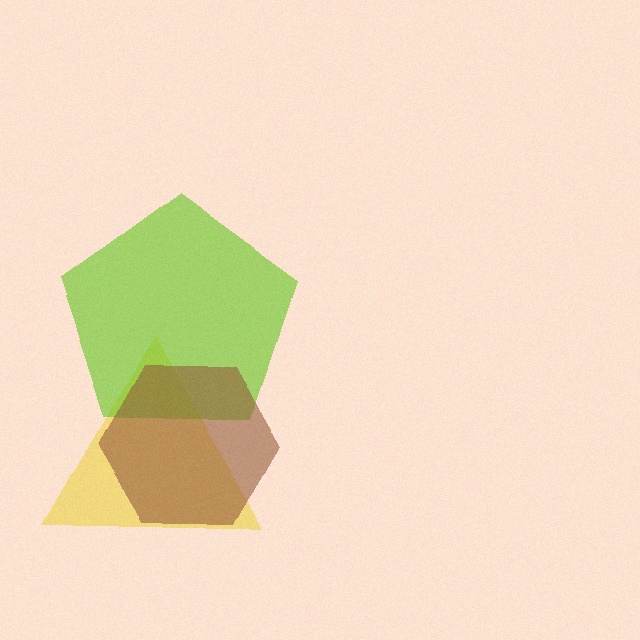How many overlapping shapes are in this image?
There are 3 overlapping shapes in the image.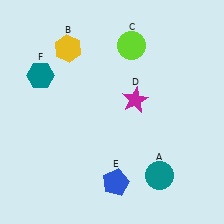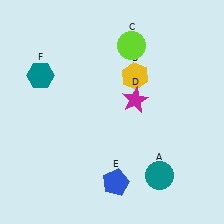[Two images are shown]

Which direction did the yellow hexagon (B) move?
The yellow hexagon (B) moved right.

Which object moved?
The yellow hexagon (B) moved right.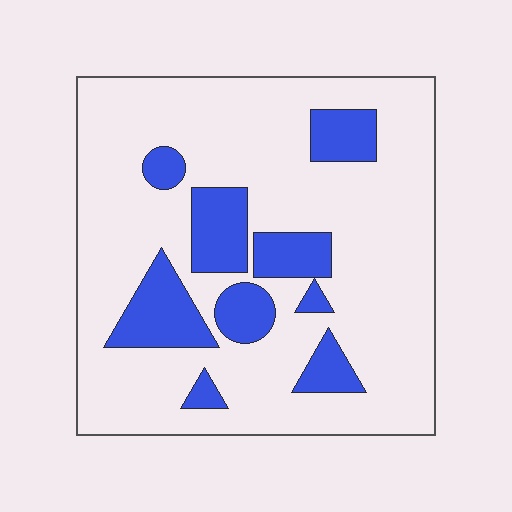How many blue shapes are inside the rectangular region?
9.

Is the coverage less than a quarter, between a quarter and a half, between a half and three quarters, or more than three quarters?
Less than a quarter.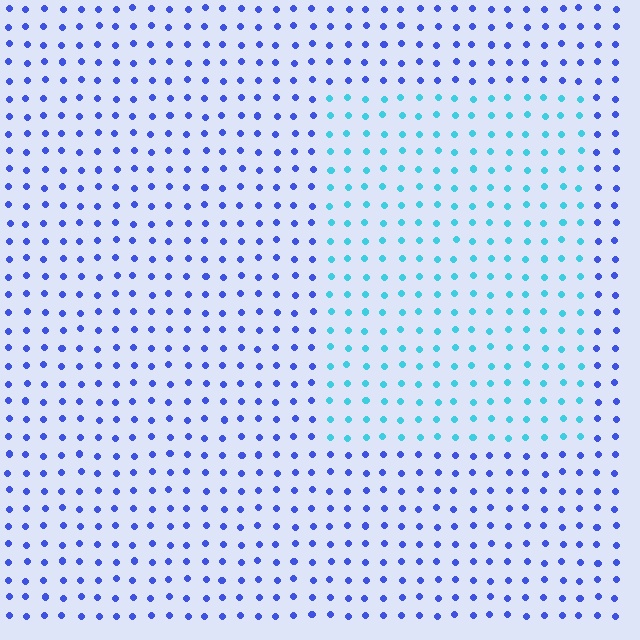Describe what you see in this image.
The image is filled with small blue elements in a uniform arrangement. A rectangle-shaped region is visible where the elements are tinted to a slightly different hue, forming a subtle color boundary.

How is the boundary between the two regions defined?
The boundary is defined purely by a slight shift in hue (about 46 degrees). Spacing, size, and orientation are identical on both sides.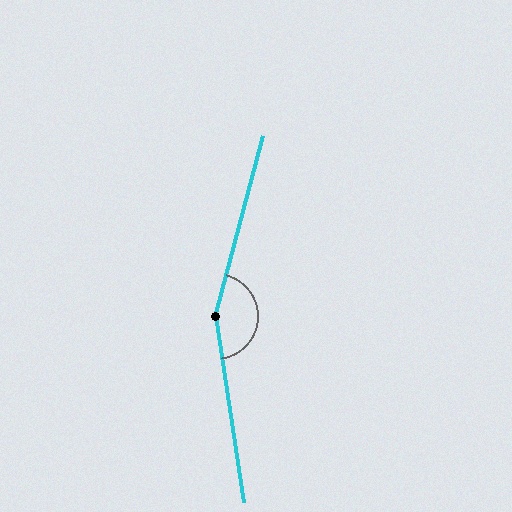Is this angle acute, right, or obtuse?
It is obtuse.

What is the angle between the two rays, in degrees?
Approximately 157 degrees.